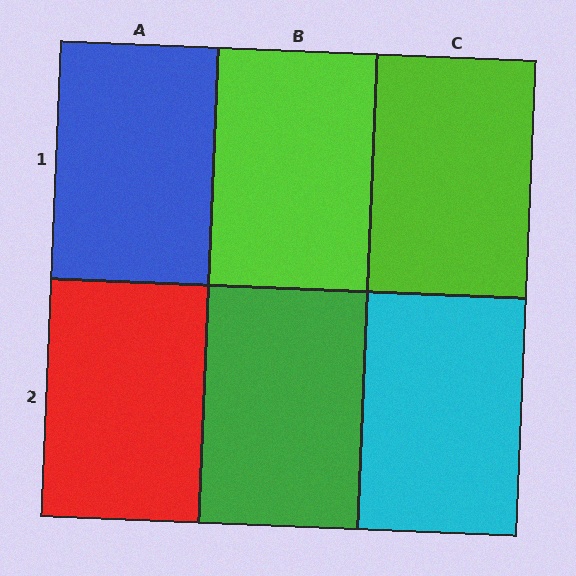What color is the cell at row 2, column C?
Cyan.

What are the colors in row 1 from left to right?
Blue, lime, lime.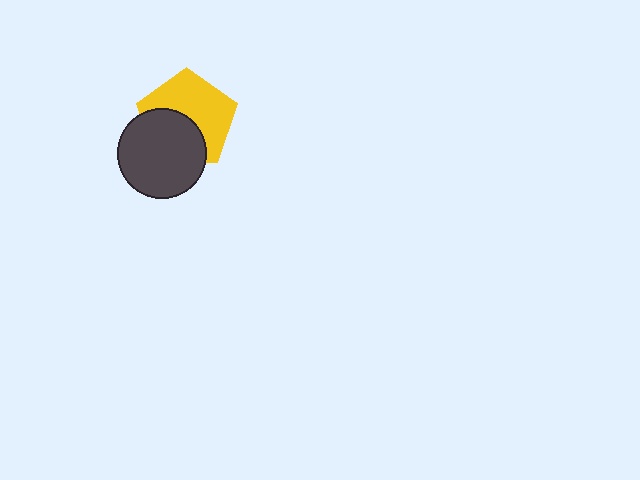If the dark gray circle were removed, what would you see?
You would see the complete yellow pentagon.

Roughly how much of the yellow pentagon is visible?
About half of it is visible (roughly 58%).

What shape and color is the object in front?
The object in front is a dark gray circle.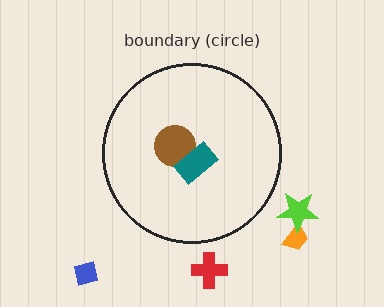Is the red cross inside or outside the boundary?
Outside.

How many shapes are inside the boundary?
2 inside, 4 outside.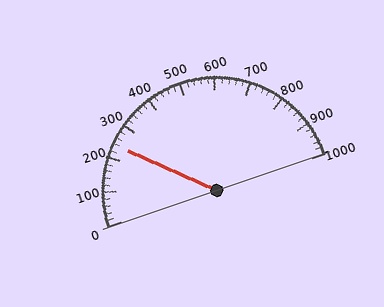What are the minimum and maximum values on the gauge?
The gauge ranges from 0 to 1000.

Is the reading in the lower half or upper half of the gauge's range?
The reading is in the lower half of the range (0 to 1000).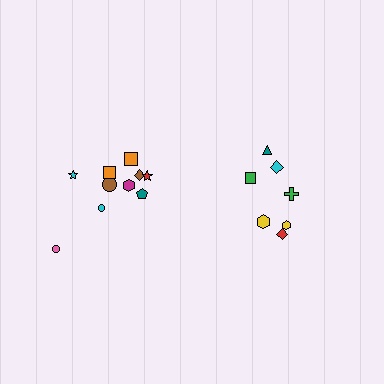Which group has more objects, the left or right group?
The left group.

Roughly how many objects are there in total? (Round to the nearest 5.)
Roughly 15 objects in total.